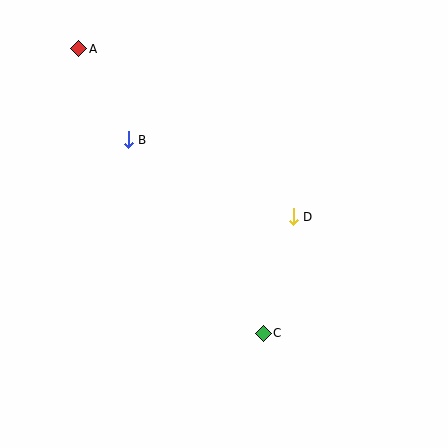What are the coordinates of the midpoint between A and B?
The midpoint between A and B is at (104, 94).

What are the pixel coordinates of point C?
Point C is at (263, 333).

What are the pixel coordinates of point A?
Point A is at (79, 49).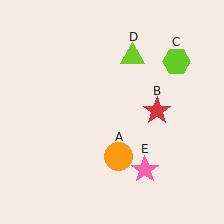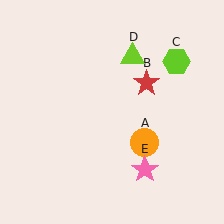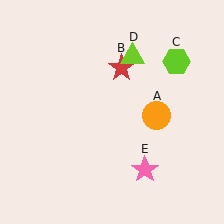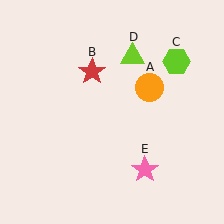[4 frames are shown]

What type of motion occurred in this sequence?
The orange circle (object A), red star (object B) rotated counterclockwise around the center of the scene.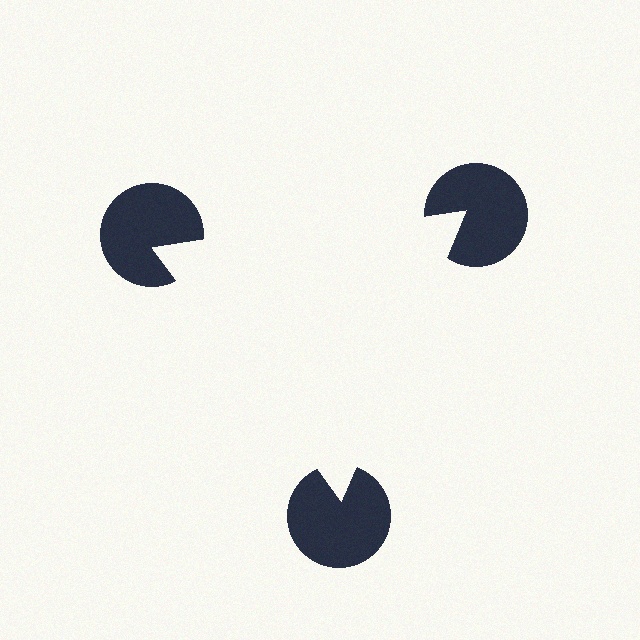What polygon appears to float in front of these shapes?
An illusory triangle — its edges are inferred from the aligned wedge cuts in the pac-man discs, not physically drawn.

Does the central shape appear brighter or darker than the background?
It typically appears slightly brighter than the background, even though no actual brightness change is drawn.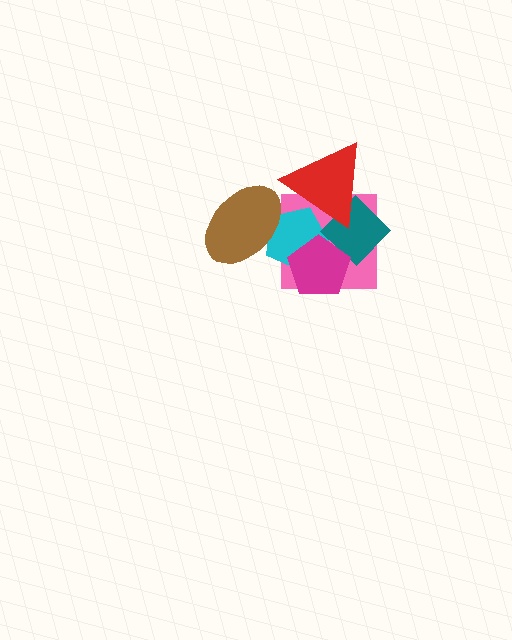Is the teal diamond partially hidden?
Yes, it is partially covered by another shape.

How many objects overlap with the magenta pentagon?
3 objects overlap with the magenta pentagon.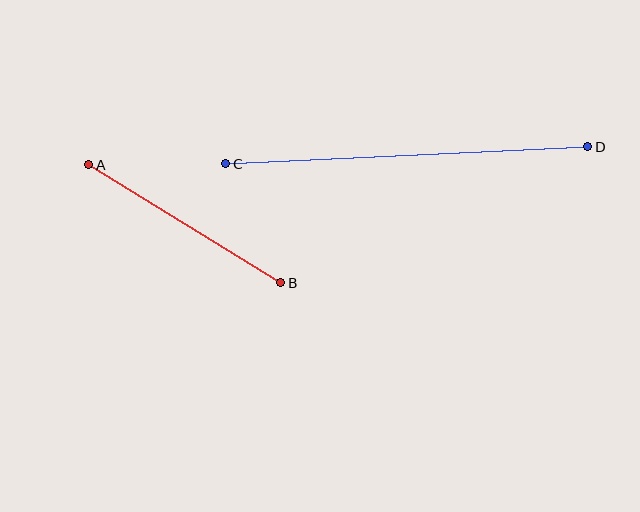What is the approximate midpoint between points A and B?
The midpoint is at approximately (185, 224) pixels.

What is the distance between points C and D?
The distance is approximately 363 pixels.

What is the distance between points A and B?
The distance is approximately 225 pixels.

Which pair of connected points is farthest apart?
Points C and D are farthest apart.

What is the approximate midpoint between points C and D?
The midpoint is at approximately (407, 155) pixels.